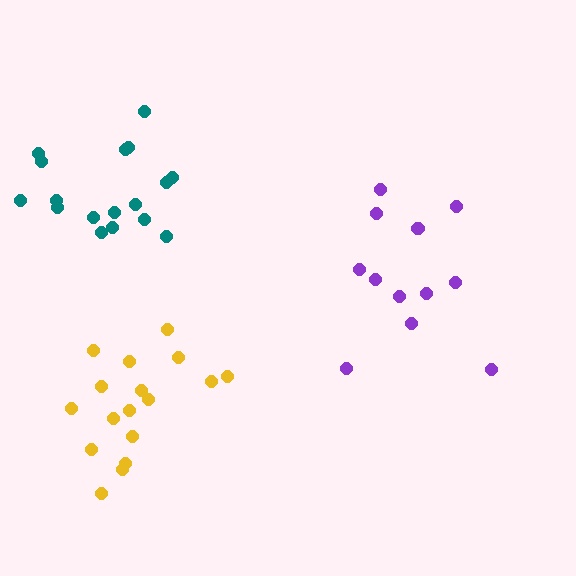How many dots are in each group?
Group 1: 17 dots, Group 2: 12 dots, Group 3: 17 dots (46 total).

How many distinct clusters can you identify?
There are 3 distinct clusters.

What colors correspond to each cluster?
The clusters are colored: teal, purple, yellow.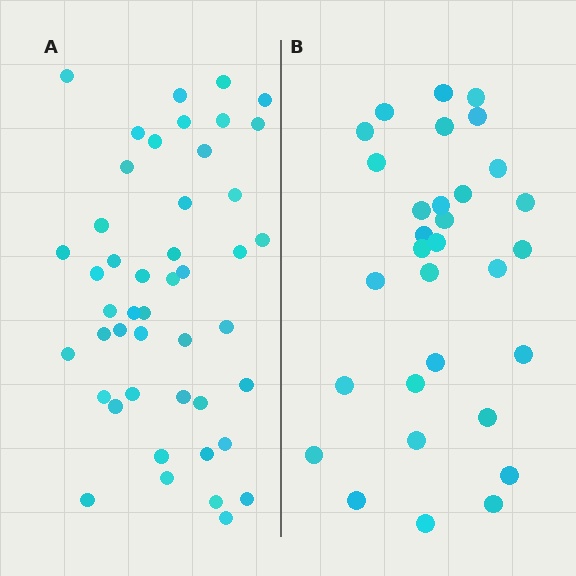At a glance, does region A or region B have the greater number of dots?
Region A (the left region) has more dots.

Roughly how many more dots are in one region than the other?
Region A has approximately 15 more dots than region B.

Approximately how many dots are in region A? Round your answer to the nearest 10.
About 50 dots. (The exact count is 46, which rounds to 50.)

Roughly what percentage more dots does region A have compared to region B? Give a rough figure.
About 50% more.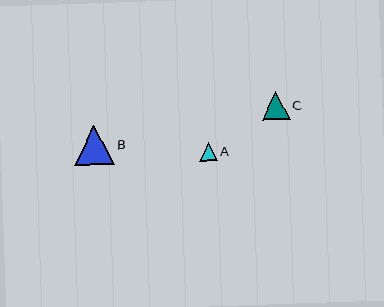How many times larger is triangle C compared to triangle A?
Triangle C is approximately 1.5 times the size of triangle A.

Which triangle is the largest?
Triangle B is the largest with a size of approximately 39 pixels.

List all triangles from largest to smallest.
From largest to smallest: B, C, A.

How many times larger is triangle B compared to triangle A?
Triangle B is approximately 2.2 times the size of triangle A.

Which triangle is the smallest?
Triangle A is the smallest with a size of approximately 18 pixels.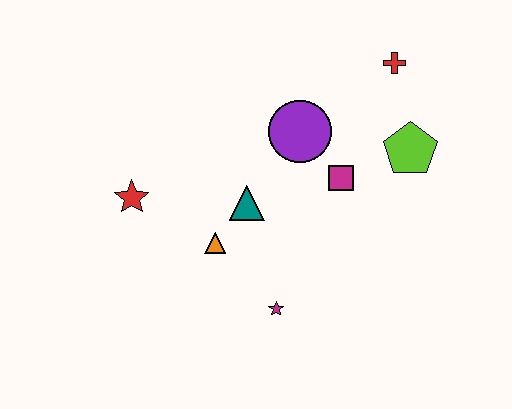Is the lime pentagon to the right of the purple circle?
Yes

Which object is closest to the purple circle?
The magenta square is closest to the purple circle.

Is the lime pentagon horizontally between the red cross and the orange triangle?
No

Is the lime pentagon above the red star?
Yes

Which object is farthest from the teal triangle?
The red cross is farthest from the teal triangle.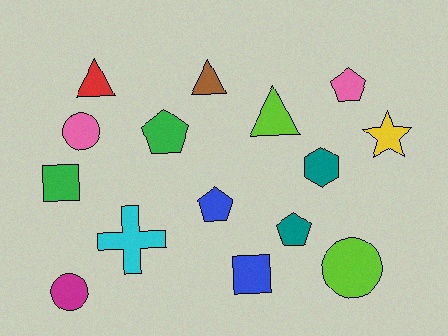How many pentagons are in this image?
There are 4 pentagons.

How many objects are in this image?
There are 15 objects.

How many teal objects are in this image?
There are 2 teal objects.